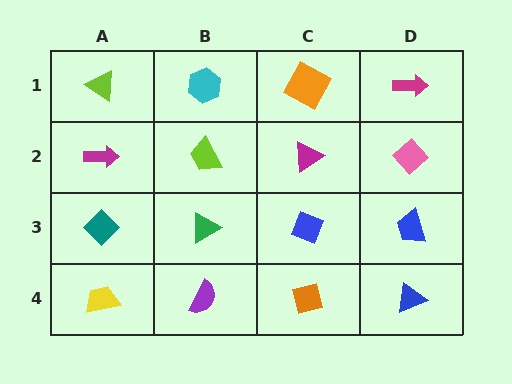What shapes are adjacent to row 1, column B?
A lime trapezoid (row 2, column B), a lime triangle (row 1, column A), an orange square (row 1, column C).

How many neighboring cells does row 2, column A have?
3.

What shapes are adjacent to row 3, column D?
A pink diamond (row 2, column D), a blue triangle (row 4, column D), a blue diamond (row 3, column C).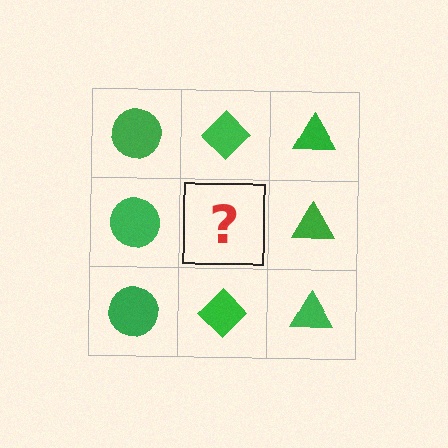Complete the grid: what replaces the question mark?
The question mark should be replaced with a green diamond.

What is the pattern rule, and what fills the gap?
The rule is that each column has a consistent shape. The gap should be filled with a green diamond.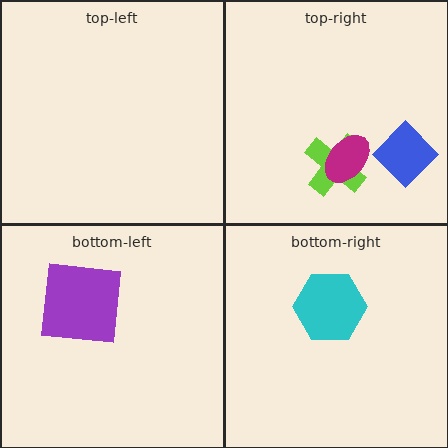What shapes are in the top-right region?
The lime cross, the blue diamond, the magenta ellipse.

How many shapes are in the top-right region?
3.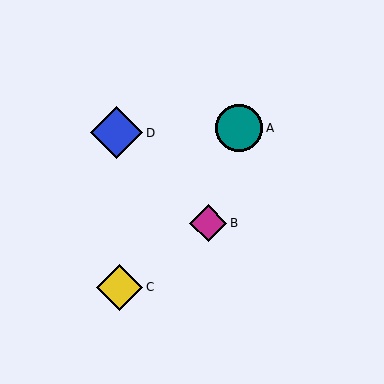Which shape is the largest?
The blue diamond (labeled D) is the largest.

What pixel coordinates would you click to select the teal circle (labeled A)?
Click at (239, 128) to select the teal circle A.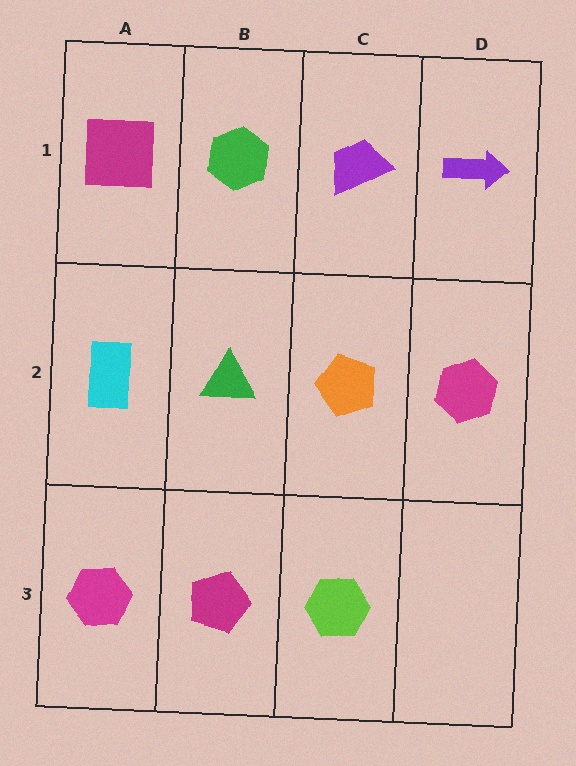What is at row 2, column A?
A cyan rectangle.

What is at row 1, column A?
A magenta square.